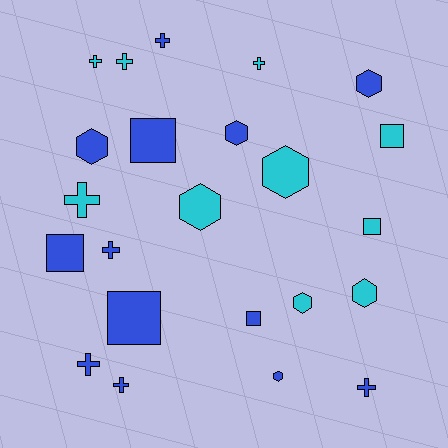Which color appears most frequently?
Blue, with 13 objects.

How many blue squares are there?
There are 4 blue squares.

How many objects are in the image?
There are 23 objects.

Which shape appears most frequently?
Cross, with 9 objects.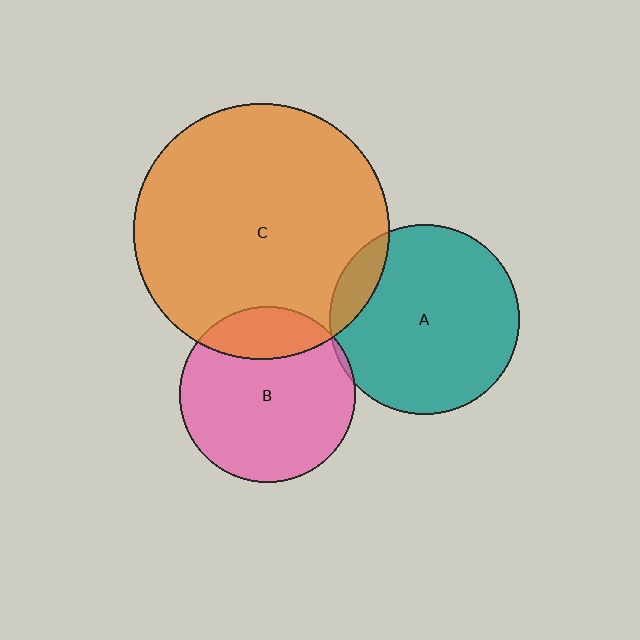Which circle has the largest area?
Circle C (orange).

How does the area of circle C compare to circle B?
Approximately 2.1 times.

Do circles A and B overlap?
Yes.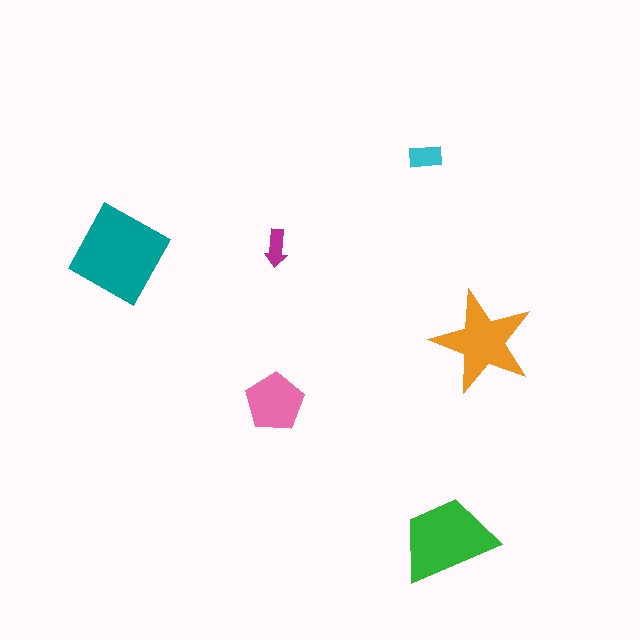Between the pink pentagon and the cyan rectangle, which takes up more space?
The pink pentagon.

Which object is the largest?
The teal square.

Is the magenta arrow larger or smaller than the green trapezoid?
Smaller.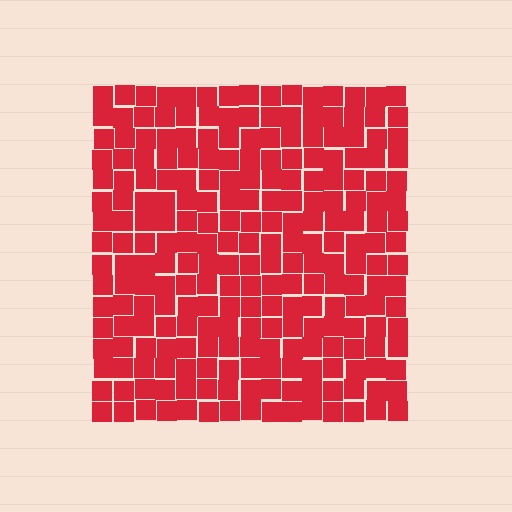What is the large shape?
The large shape is a square.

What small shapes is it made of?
It is made of small squares.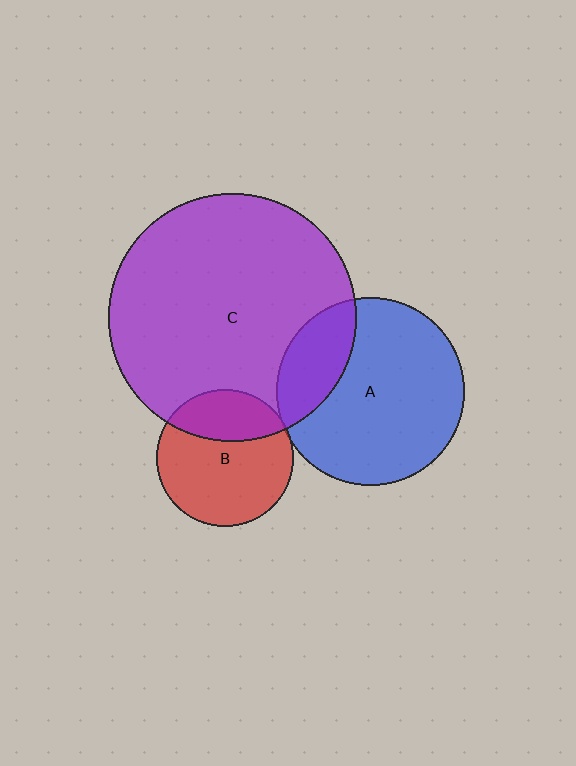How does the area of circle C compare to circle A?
Approximately 1.7 times.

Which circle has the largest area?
Circle C (purple).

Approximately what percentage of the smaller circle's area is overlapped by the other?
Approximately 25%.